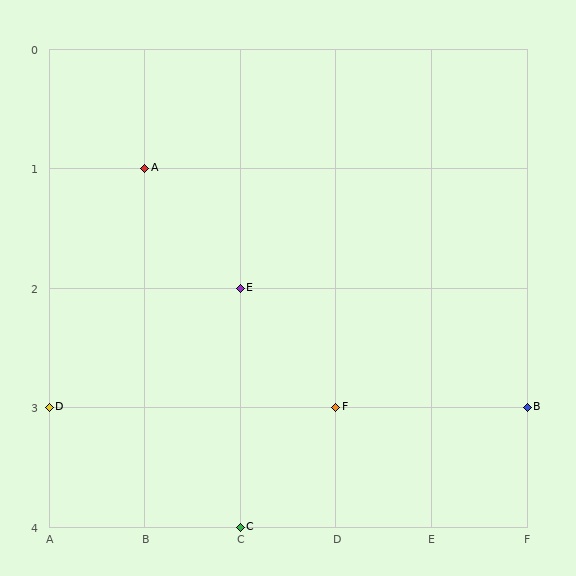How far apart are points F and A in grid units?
Points F and A are 2 columns and 2 rows apart (about 2.8 grid units diagonally).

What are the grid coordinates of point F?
Point F is at grid coordinates (D, 3).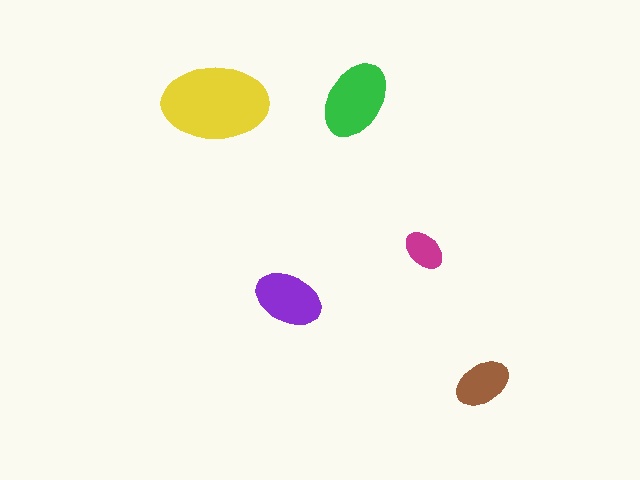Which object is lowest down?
The brown ellipse is bottommost.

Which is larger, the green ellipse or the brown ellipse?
The green one.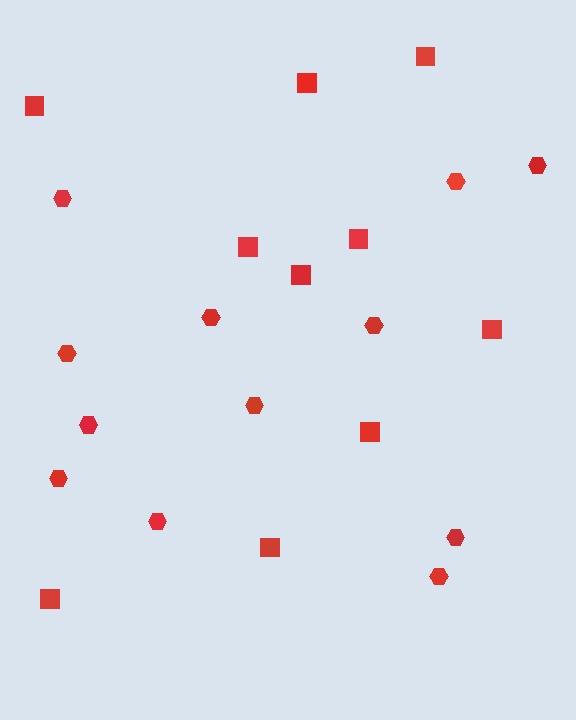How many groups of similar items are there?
There are 2 groups: one group of squares (10) and one group of hexagons (12).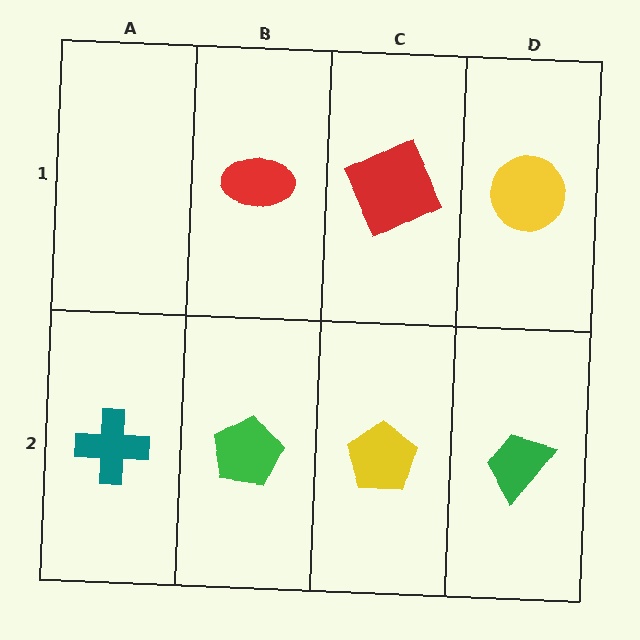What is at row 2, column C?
A yellow pentagon.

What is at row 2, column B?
A green pentagon.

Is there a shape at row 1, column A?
No, that cell is empty.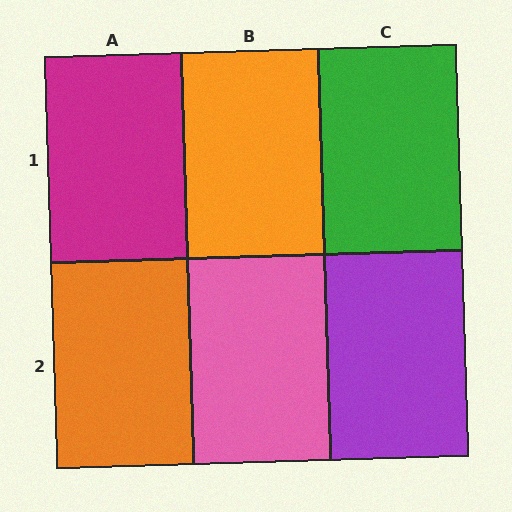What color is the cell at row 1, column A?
Magenta.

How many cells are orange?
2 cells are orange.